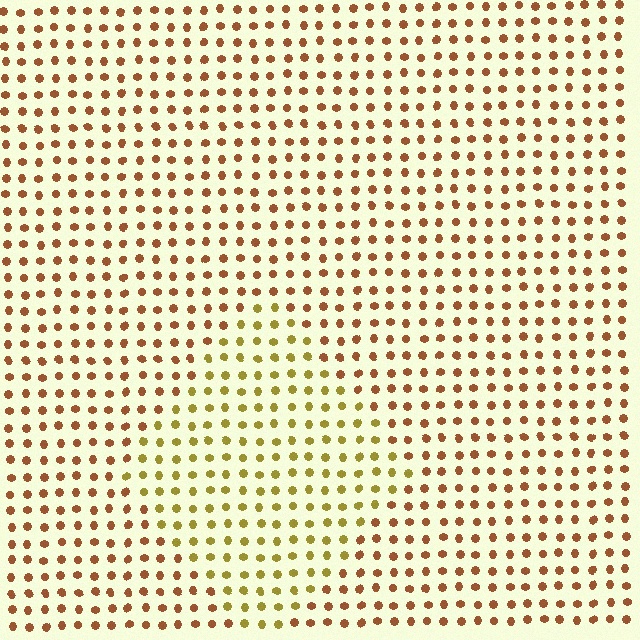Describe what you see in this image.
The image is filled with small brown elements in a uniform arrangement. A diamond-shaped region is visible where the elements are tinted to a slightly different hue, forming a subtle color boundary.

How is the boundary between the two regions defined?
The boundary is defined purely by a slight shift in hue (about 35 degrees). Spacing, size, and orientation are identical on both sides.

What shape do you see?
I see a diamond.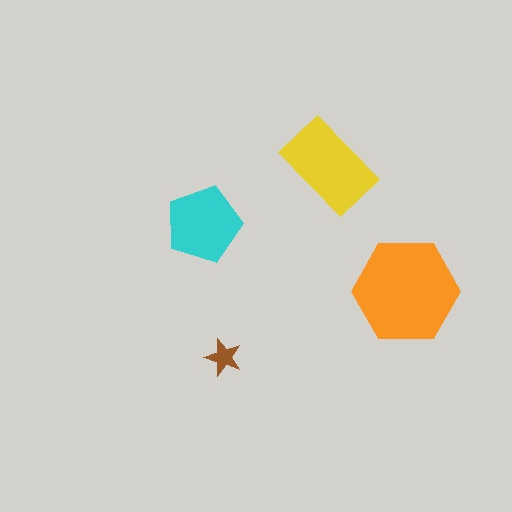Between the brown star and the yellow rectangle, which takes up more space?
The yellow rectangle.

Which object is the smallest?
The brown star.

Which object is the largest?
The orange hexagon.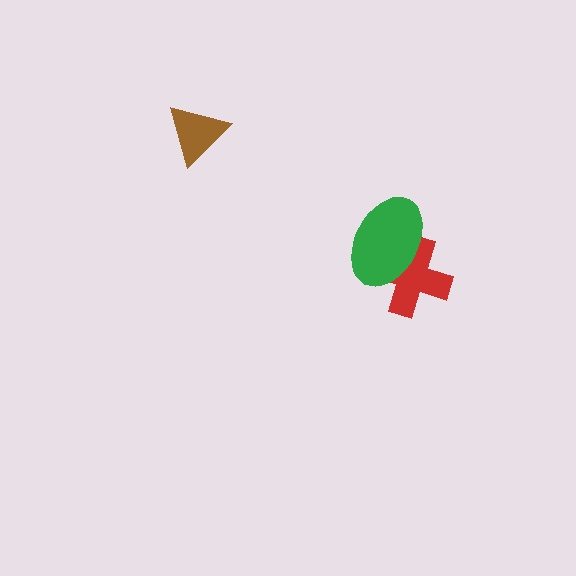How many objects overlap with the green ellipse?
1 object overlaps with the green ellipse.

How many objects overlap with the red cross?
1 object overlaps with the red cross.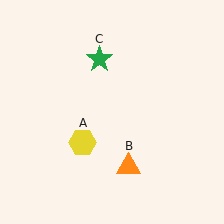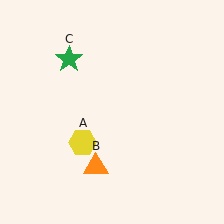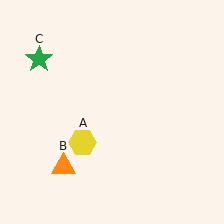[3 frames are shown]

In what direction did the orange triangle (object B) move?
The orange triangle (object B) moved left.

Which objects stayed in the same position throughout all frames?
Yellow hexagon (object A) remained stationary.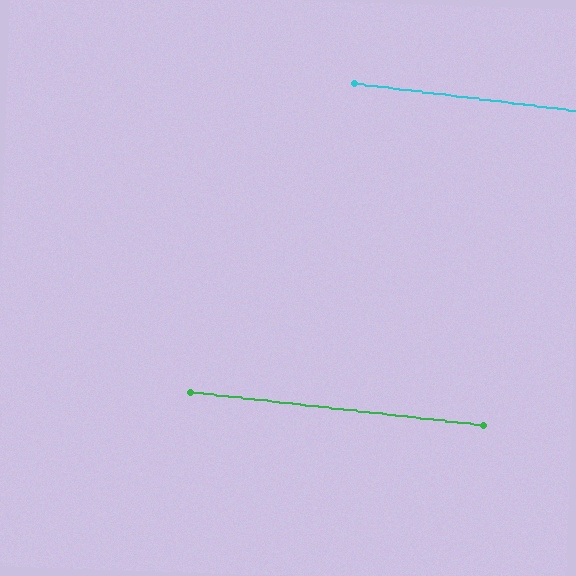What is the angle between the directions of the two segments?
Approximately 0 degrees.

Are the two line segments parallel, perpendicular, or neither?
Parallel — their directions differ by only 0.5°.